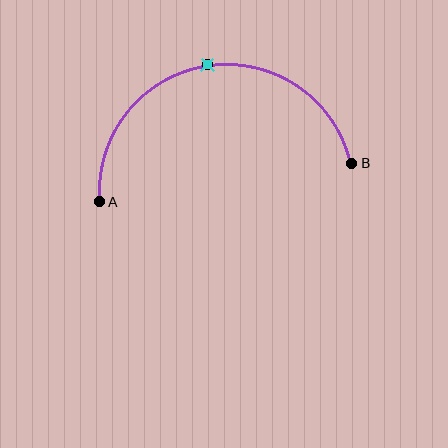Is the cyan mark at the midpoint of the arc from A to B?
Yes. The cyan mark lies on the arc at equal arc-length from both A and B — it is the arc midpoint.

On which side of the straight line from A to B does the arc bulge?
The arc bulges above the straight line connecting A and B.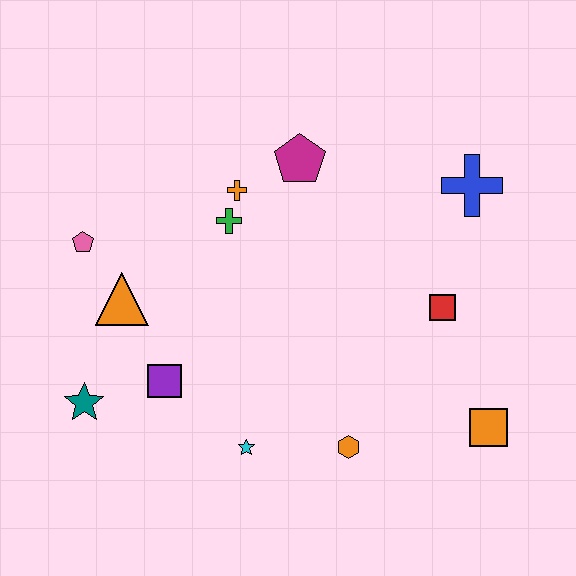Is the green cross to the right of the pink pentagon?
Yes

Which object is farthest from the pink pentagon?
The orange square is farthest from the pink pentagon.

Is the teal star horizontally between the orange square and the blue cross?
No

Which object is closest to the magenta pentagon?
The orange cross is closest to the magenta pentagon.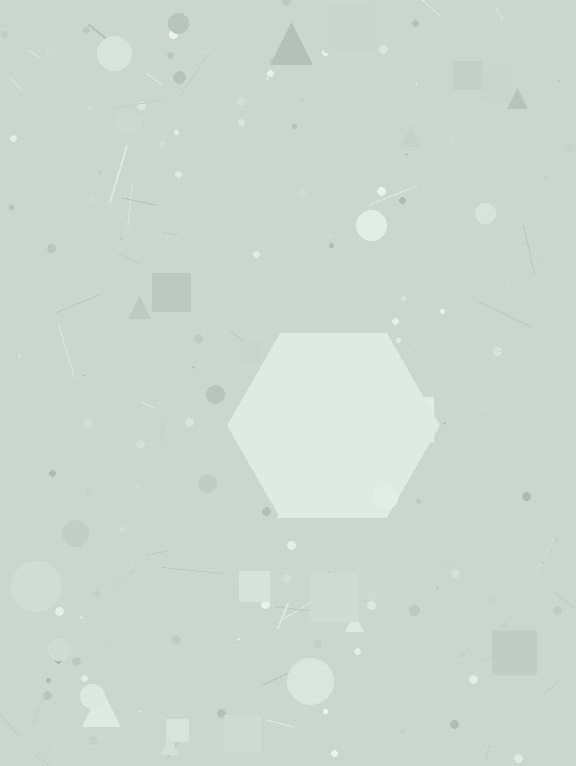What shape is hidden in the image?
A hexagon is hidden in the image.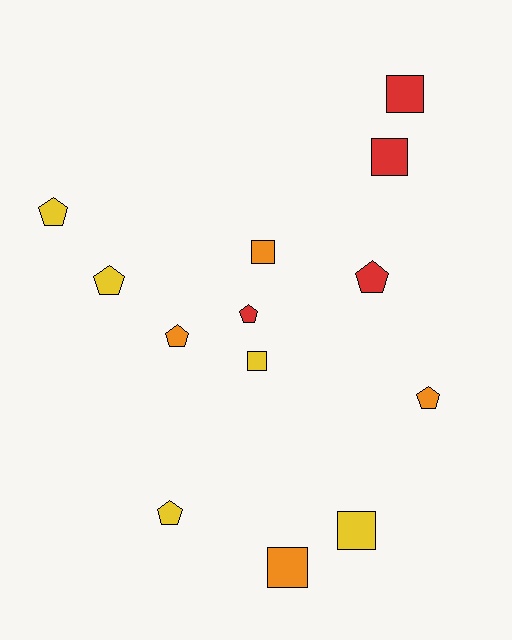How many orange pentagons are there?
There are 2 orange pentagons.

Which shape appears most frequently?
Pentagon, with 7 objects.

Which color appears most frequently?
Yellow, with 5 objects.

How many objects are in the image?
There are 13 objects.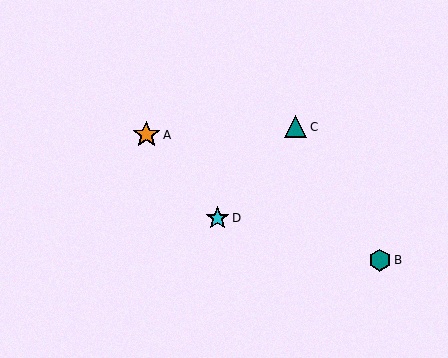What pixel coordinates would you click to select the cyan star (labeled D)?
Click at (218, 218) to select the cyan star D.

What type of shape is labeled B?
Shape B is a teal hexagon.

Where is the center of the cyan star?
The center of the cyan star is at (218, 218).